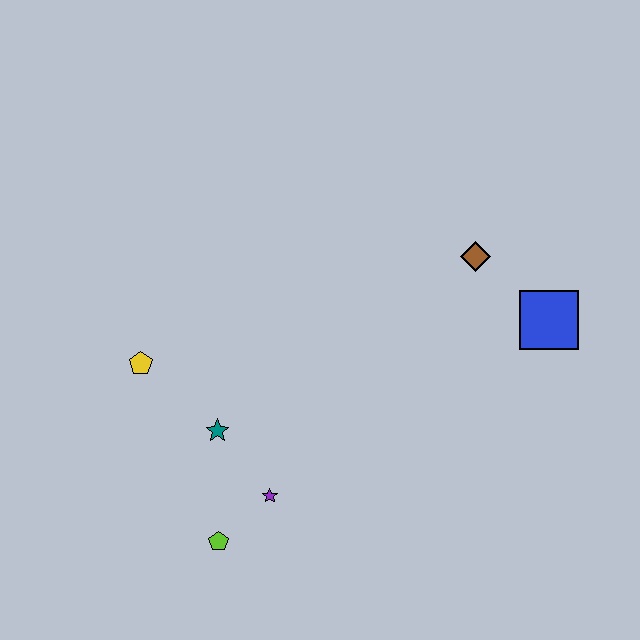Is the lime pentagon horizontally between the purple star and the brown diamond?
No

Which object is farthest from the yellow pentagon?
The blue square is farthest from the yellow pentagon.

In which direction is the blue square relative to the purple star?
The blue square is to the right of the purple star.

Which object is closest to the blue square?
The brown diamond is closest to the blue square.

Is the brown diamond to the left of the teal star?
No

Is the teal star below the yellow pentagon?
Yes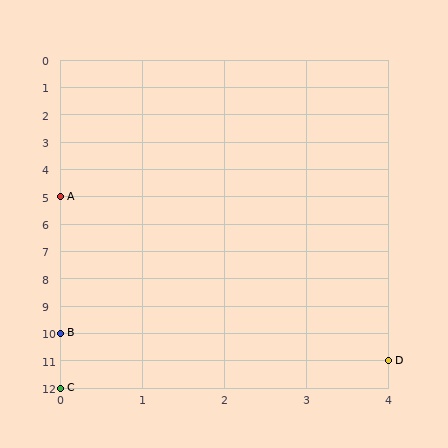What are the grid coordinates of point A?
Point A is at grid coordinates (0, 5).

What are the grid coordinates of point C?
Point C is at grid coordinates (0, 12).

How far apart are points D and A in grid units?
Points D and A are 4 columns and 6 rows apart (about 7.2 grid units diagonally).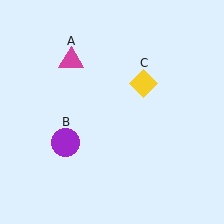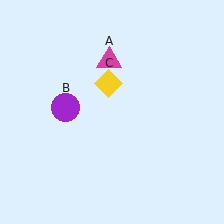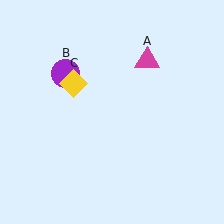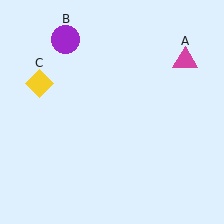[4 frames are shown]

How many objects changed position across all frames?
3 objects changed position: magenta triangle (object A), purple circle (object B), yellow diamond (object C).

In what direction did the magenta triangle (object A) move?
The magenta triangle (object A) moved right.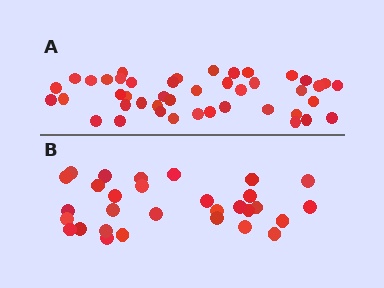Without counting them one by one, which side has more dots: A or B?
Region A (the top region) has more dots.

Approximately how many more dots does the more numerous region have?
Region A has approximately 15 more dots than region B.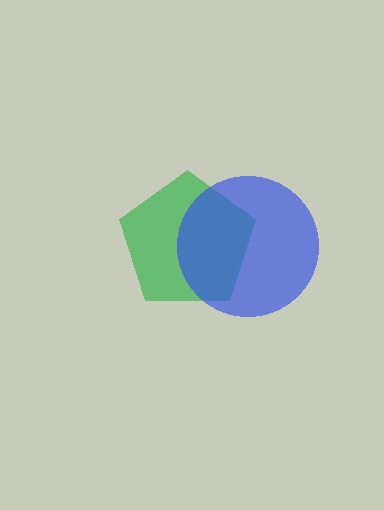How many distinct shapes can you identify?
There are 2 distinct shapes: a green pentagon, a blue circle.